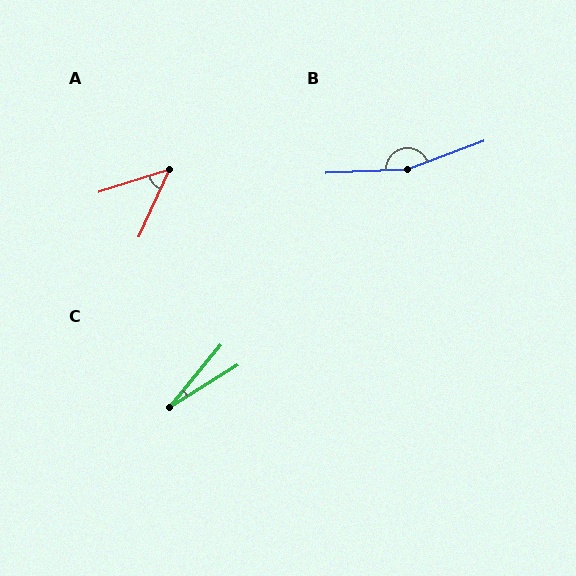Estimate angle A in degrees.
Approximately 48 degrees.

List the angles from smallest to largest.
C (19°), A (48°), B (162°).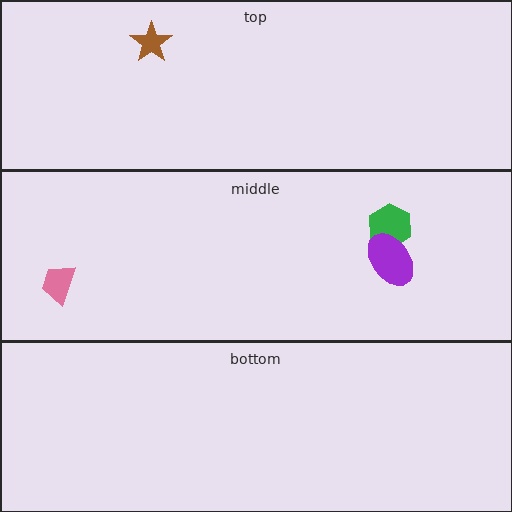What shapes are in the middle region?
The pink trapezoid, the green hexagon, the purple ellipse.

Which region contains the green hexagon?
The middle region.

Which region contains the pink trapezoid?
The middle region.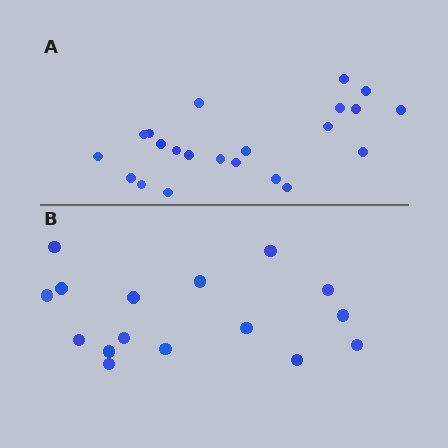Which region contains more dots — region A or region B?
Region A (the top region) has more dots.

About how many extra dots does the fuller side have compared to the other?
Region A has about 6 more dots than region B.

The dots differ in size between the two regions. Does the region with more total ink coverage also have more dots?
No. Region B has more total ink coverage because its dots are larger, but region A actually contains more individual dots. Total area can be misleading — the number of items is what matters here.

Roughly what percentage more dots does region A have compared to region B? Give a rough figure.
About 40% more.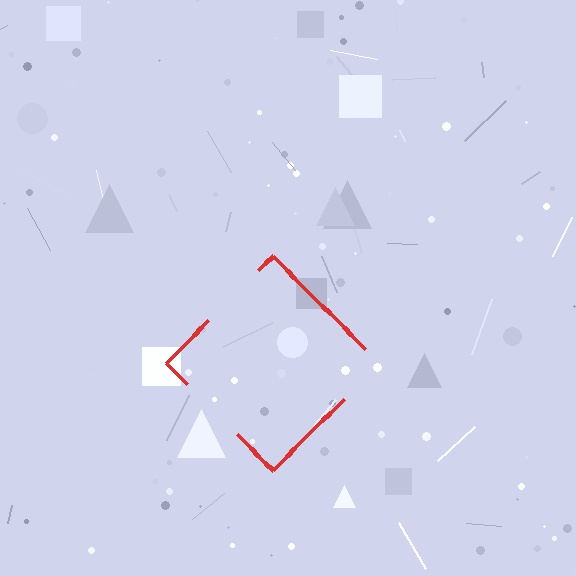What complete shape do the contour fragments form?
The contour fragments form a diamond.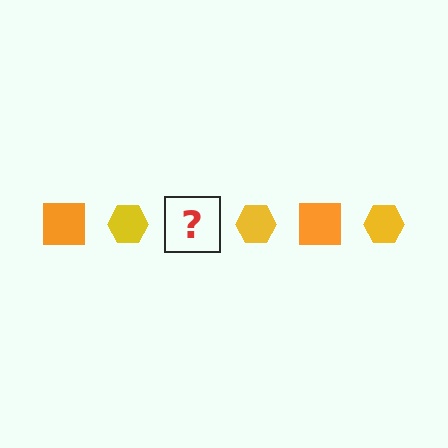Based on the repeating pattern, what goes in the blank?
The blank should be an orange square.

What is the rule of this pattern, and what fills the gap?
The rule is that the pattern alternates between orange square and yellow hexagon. The gap should be filled with an orange square.